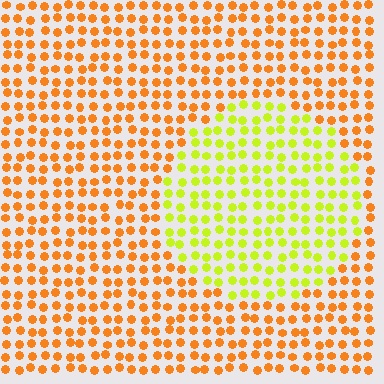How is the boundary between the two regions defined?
The boundary is defined purely by a slight shift in hue (about 46 degrees). Spacing, size, and orientation are identical on both sides.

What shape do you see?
I see a circle.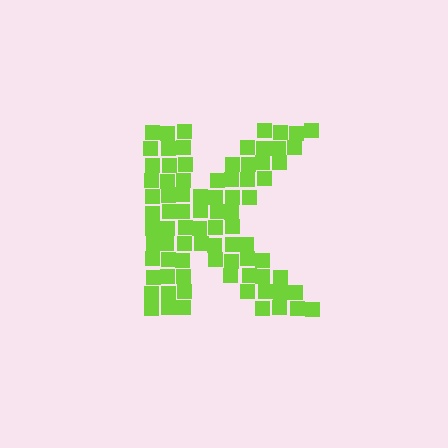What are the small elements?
The small elements are squares.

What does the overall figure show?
The overall figure shows the letter K.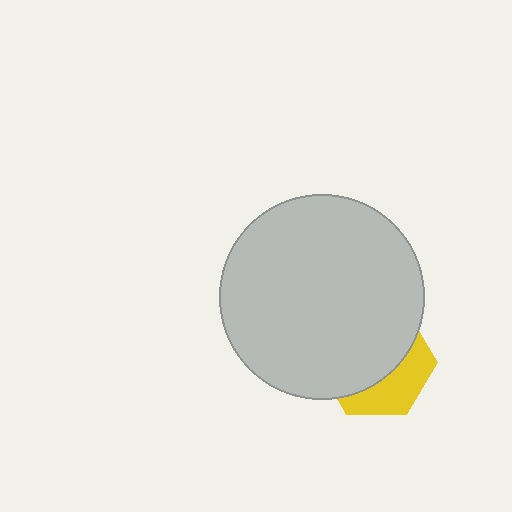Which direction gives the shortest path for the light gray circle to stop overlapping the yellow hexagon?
Moving up gives the shortest separation.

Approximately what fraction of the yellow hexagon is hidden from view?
Roughly 64% of the yellow hexagon is hidden behind the light gray circle.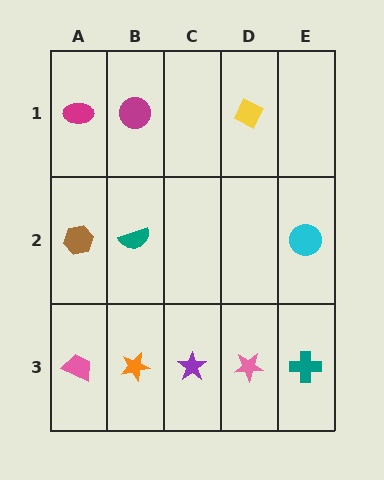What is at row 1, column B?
A magenta circle.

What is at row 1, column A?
A magenta ellipse.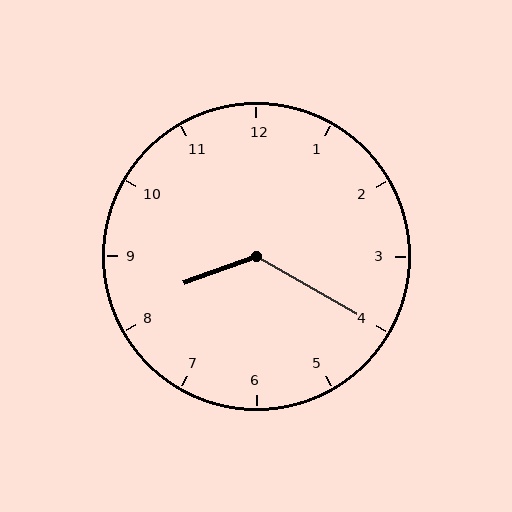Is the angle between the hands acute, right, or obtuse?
It is obtuse.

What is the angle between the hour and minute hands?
Approximately 130 degrees.